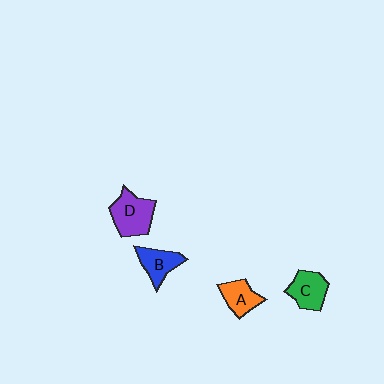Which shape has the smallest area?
Shape A (orange).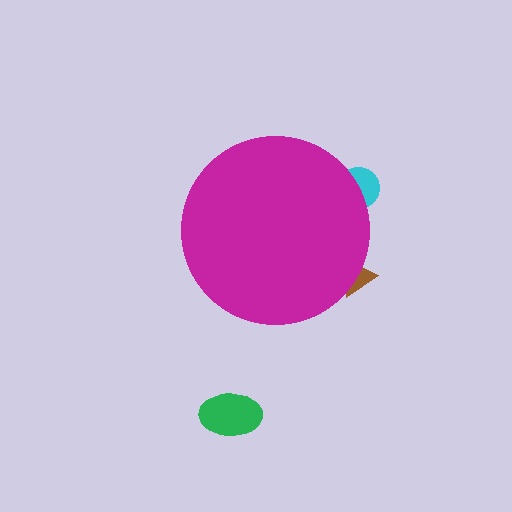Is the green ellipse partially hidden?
No, the green ellipse is fully visible.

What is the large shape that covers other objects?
A magenta circle.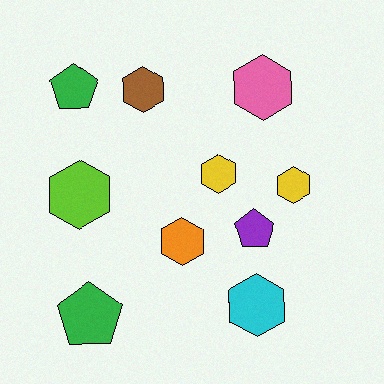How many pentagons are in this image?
There are 3 pentagons.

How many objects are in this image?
There are 10 objects.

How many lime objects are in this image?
There is 1 lime object.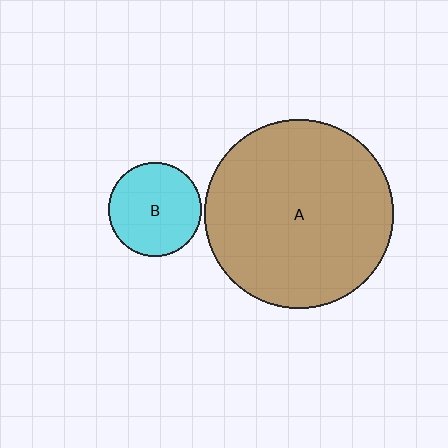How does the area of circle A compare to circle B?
Approximately 4.1 times.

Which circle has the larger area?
Circle A (brown).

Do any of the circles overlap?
No, none of the circles overlap.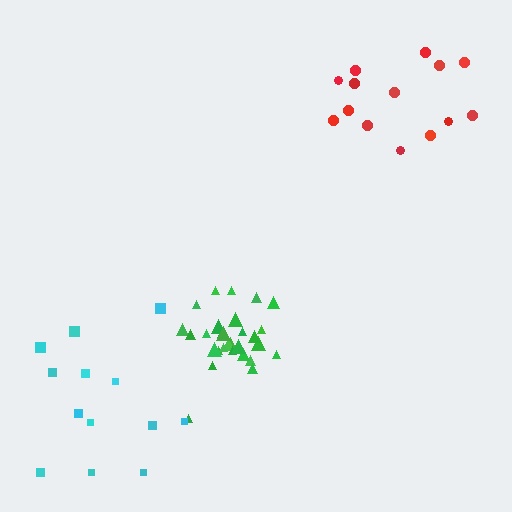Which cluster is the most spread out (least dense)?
Cyan.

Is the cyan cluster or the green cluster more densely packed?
Green.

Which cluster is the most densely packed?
Green.